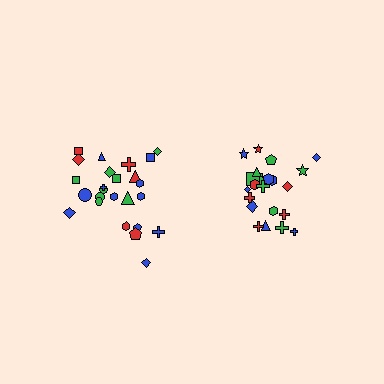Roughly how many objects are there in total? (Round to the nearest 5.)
Roughly 45 objects in total.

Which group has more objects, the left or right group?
The left group.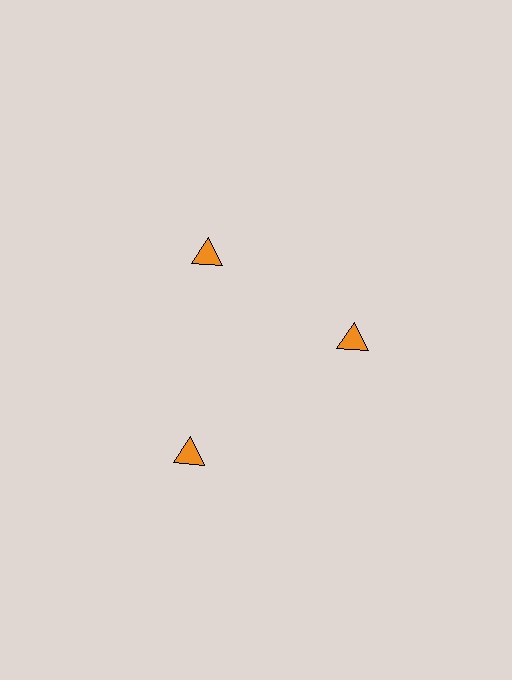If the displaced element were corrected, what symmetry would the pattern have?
It would have 3-fold rotational symmetry — the pattern would map onto itself every 120 degrees.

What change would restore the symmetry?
The symmetry would be restored by moving it inward, back onto the ring so that all 3 triangles sit at equal angles and equal distance from the center.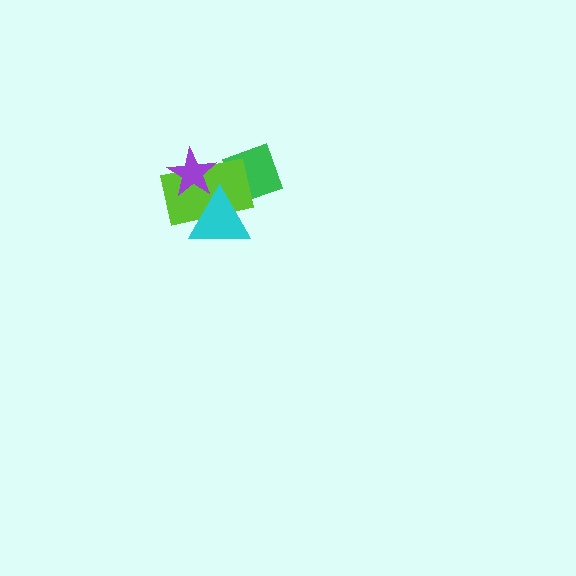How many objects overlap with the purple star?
2 objects overlap with the purple star.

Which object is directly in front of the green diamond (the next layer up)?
The lime rectangle is directly in front of the green diamond.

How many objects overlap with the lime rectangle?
3 objects overlap with the lime rectangle.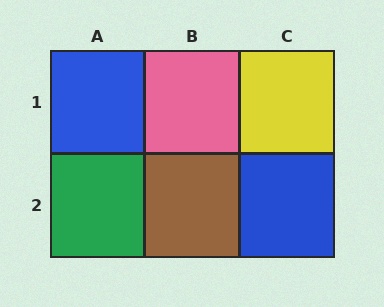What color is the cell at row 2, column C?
Blue.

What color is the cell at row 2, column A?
Green.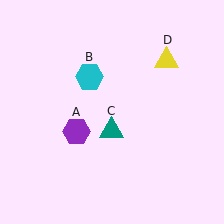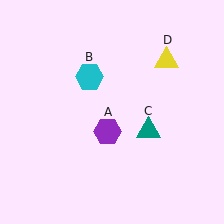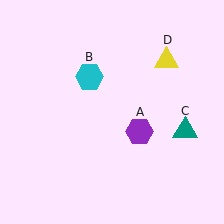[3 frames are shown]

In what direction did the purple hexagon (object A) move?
The purple hexagon (object A) moved right.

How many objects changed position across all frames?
2 objects changed position: purple hexagon (object A), teal triangle (object C).